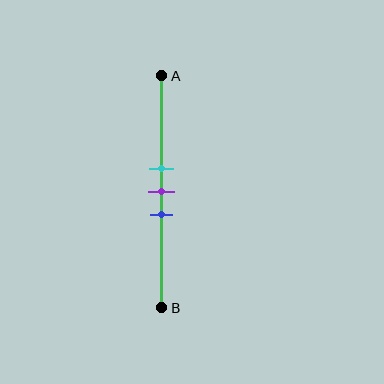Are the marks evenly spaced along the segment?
Yes, the marks are approximately evenly spaced.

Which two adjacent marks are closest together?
The cyan and purple marks are the closest adjacent pair.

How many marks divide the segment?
There are 3 marks dividing the segment.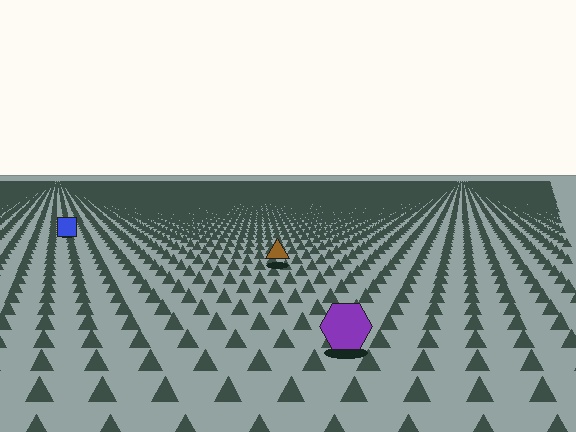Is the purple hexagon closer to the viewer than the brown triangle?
Yes. The purple hexagon is closer — you can tell from the texture gradient: the ground texture is coarser near it.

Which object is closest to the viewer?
The purple hexagon is closest. The texture marks near it are larger and more spread out.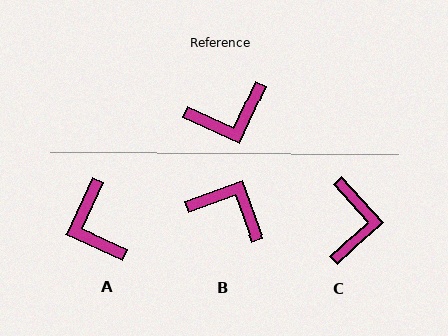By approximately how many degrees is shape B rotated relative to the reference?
Approximately 134 degrees counter-clockwise.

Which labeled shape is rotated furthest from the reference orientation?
B, about 134 degrees away.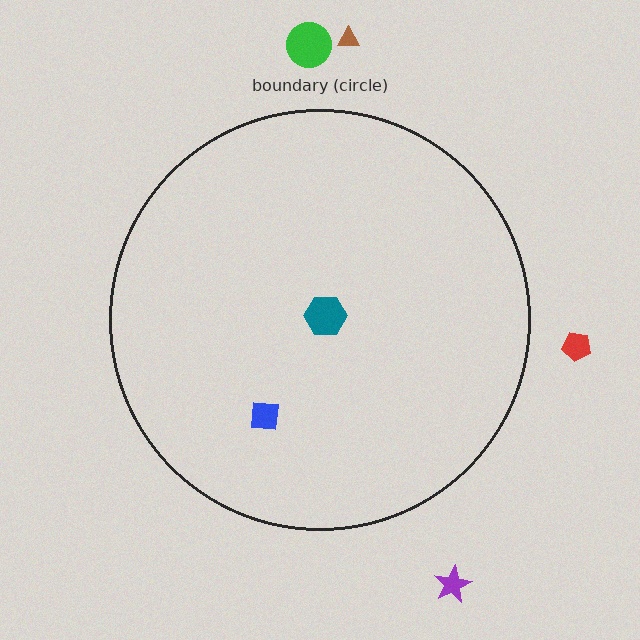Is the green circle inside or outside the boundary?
Outside.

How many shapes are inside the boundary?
2 inside, 4 outside.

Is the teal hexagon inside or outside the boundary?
Inside.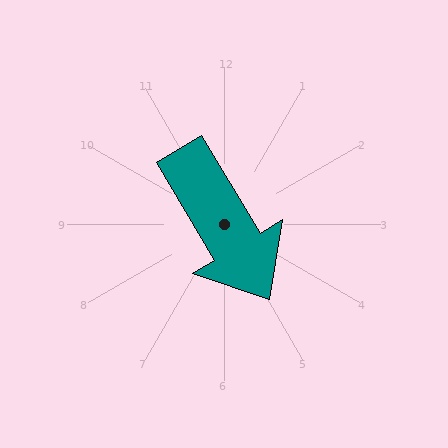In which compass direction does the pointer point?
Southeast.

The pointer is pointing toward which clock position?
Roughly 5 o'clock.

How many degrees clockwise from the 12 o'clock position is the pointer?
Approximately 149 degrees.